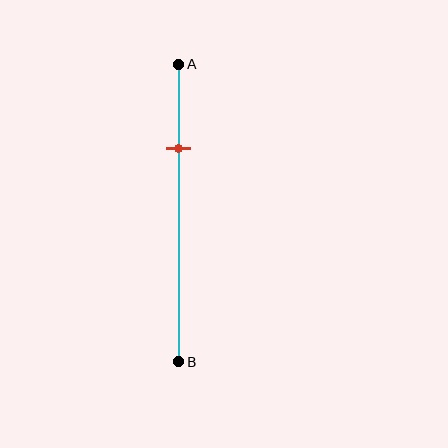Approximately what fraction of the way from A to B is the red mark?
The red mark is approximately 30% of the way from A to B.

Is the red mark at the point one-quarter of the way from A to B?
No, the mark is at about 30% from A, not at the 25% one-quarter point.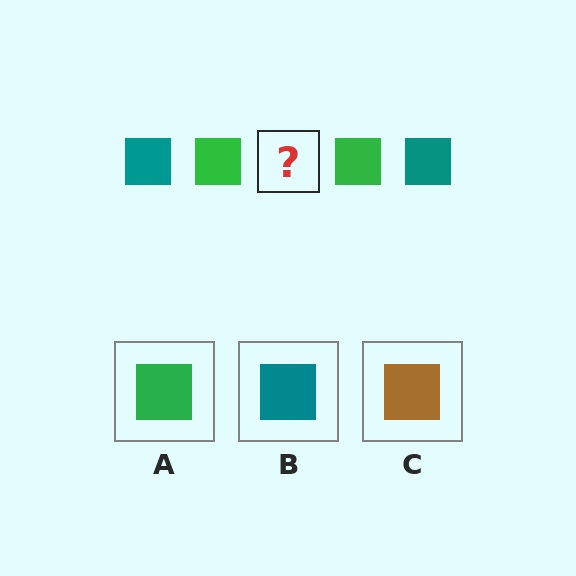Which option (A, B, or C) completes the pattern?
B.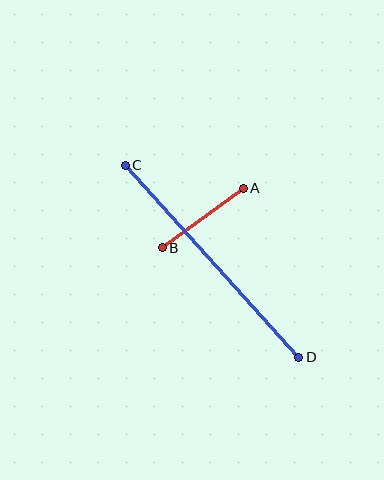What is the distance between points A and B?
The distance is approximately 101 pixels.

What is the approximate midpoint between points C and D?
The midpoint is at approximately (212, 261) pixels.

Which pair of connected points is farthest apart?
Points C and D are farthest apart.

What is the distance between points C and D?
The distance is approximately 259 pixels.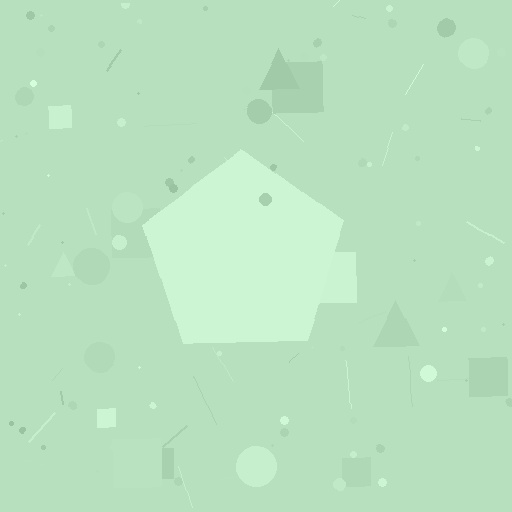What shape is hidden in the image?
A pentagon is hidden in the image.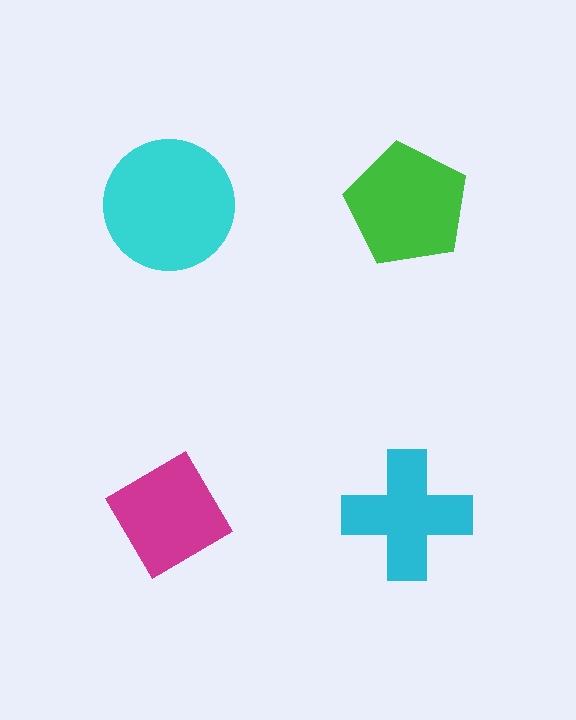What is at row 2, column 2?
A cyan cross.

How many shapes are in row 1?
2 shapes.